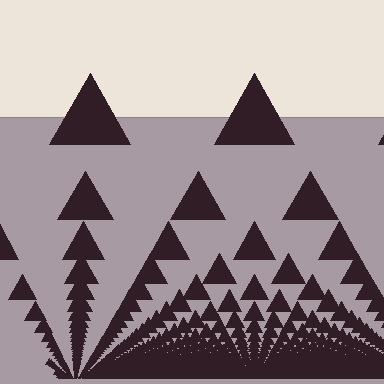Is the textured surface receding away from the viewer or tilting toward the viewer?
The surface appears to tilt toward the viewer. Texture elements get larger and sparser toward the top.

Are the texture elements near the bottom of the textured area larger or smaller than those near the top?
Smaller. The gradient is inverted — elements near the bottom are smaller and denser.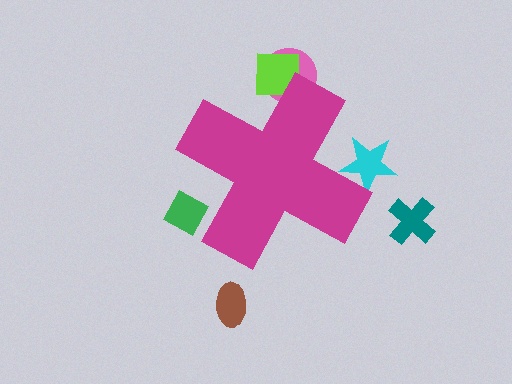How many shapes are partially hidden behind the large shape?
4 shapes are partially hidden.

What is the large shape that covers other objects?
A magenta cross.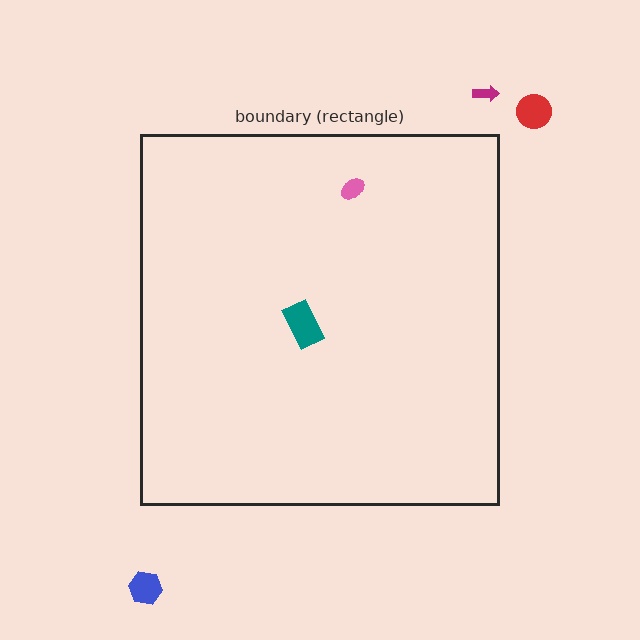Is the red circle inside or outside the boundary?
Outside.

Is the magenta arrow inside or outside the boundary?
Outside.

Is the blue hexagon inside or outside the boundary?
Outside.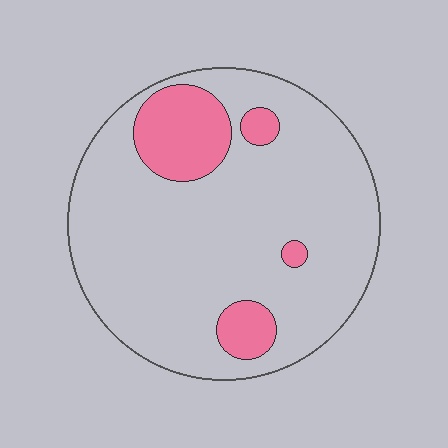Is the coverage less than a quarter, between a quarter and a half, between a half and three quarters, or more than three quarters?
Less than a quarter.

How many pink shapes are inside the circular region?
4.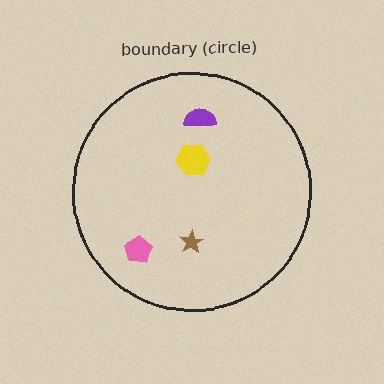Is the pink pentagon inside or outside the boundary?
Inside.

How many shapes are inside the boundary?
4 inside, 0 outside.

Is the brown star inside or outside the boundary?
Inside.